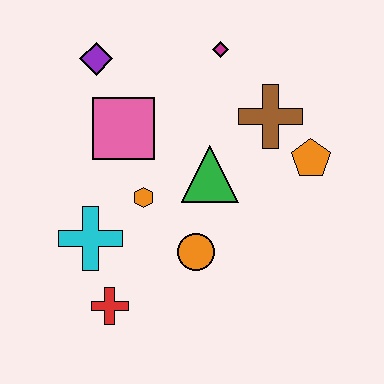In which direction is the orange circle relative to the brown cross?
The orange circle is below the brown cross.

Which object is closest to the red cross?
The cyan cross is closest to the red cross.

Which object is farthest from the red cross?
The magenta diamond is farthest from the red cross.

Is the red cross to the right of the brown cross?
No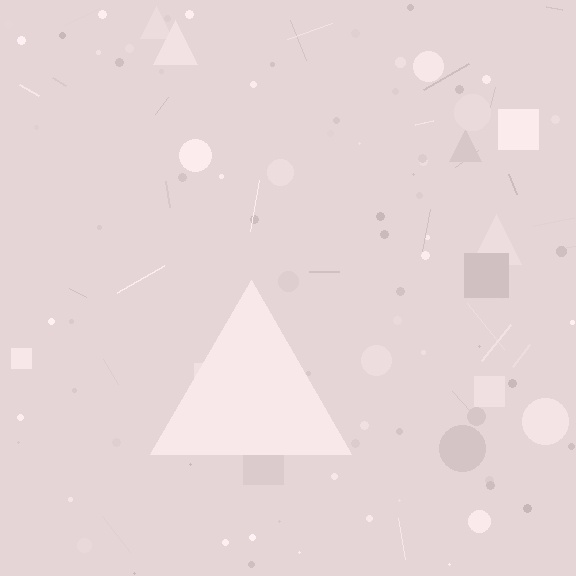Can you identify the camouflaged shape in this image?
The camouflaged shape is a triangle.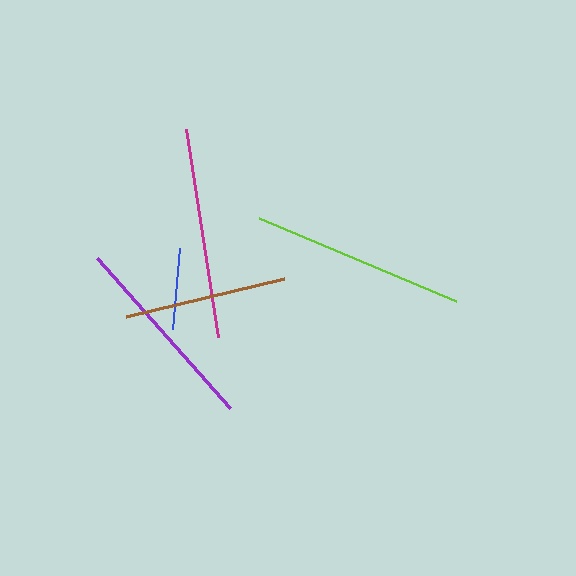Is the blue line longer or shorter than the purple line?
The purple line is longer than the blue line.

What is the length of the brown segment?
The brown segment is approximately 162 pixels long.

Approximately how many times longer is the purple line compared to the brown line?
The purple line is approximately 1.2 times the length of the brown line.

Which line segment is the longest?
The lime line is the longest at approximately 213 pixels.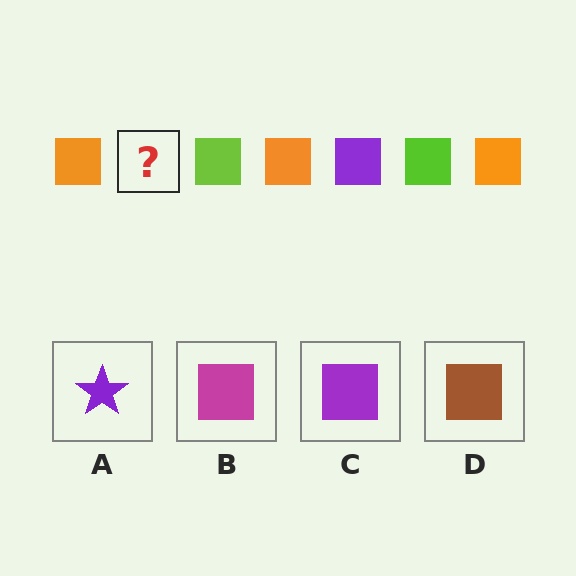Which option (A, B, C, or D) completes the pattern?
C.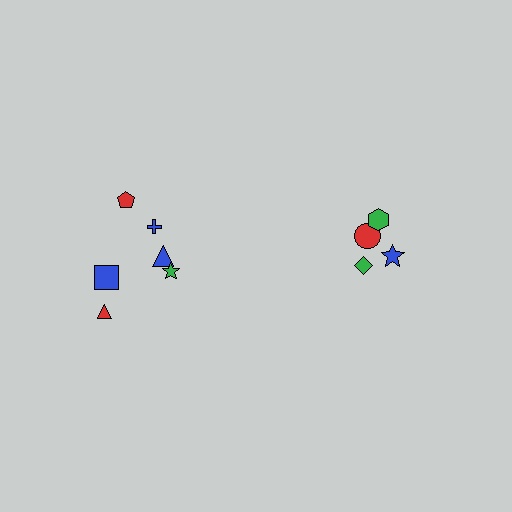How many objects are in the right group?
There are 4 objects.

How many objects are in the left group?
There are 6 objects.